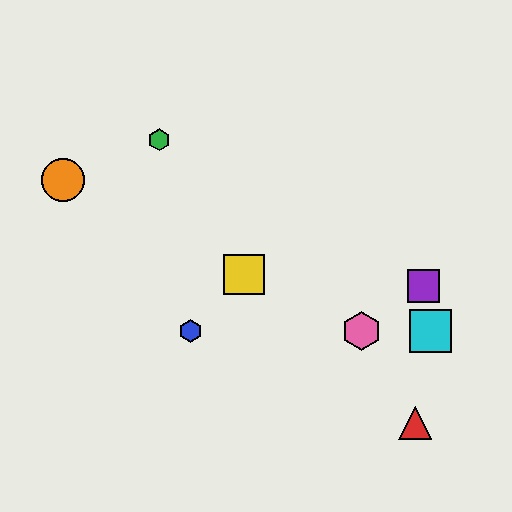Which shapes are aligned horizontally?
The blue hexagon, the cyan square, the pink hexagon are aligned horizontally.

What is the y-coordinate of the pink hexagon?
The pink hexagon is at y≈331.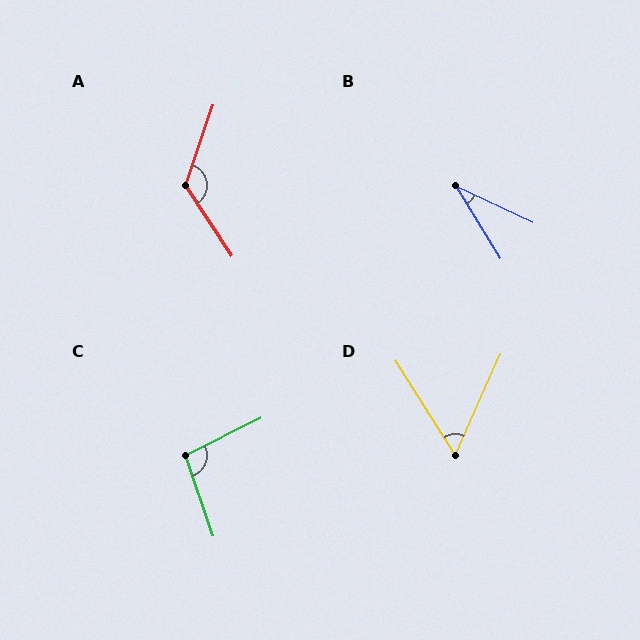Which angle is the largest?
A, at approximately 128 degrees.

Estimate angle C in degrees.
Approximately 98 degrees.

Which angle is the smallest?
B, at approximately 34 degrees.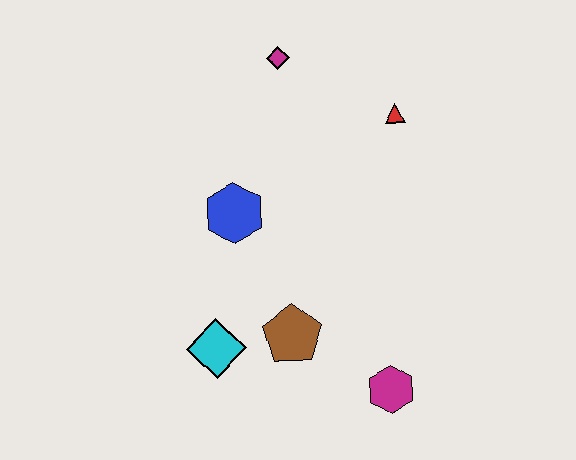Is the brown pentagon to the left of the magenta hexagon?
Yes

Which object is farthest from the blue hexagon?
The magenta hexagon is farthest from the blue hexagon.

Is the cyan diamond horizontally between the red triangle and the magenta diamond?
No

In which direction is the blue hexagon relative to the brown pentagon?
The blue hexagon is above the brown pentagon.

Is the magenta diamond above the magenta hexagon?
Yes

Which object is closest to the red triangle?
The magenta diamond is closest to the red triangle.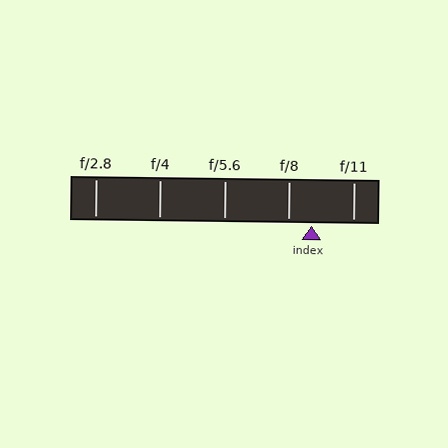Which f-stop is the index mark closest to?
The index mark is closest to f/8.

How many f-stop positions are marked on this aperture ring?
There are 5 f-stop positions marked.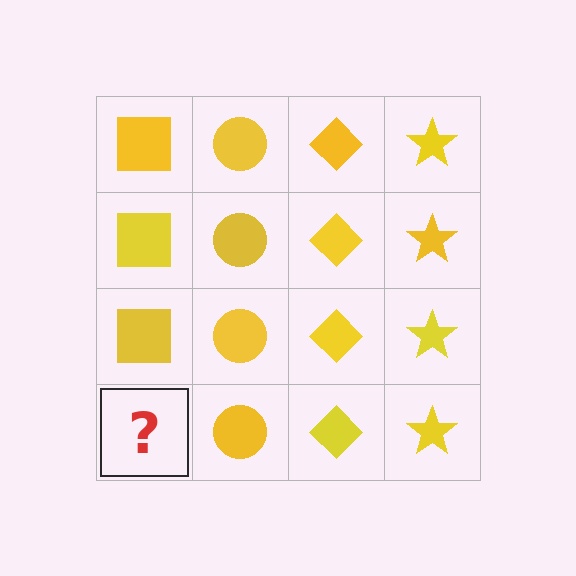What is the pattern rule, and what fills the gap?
The rule is that each column has a consistent shape. The gap should be filled with a yellow square.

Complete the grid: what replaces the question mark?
The question mark should be replaced with a yellow square.